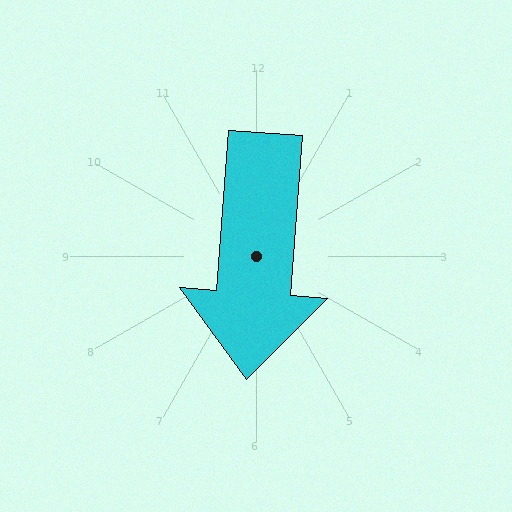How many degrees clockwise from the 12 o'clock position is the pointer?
Approximately 184 degrees.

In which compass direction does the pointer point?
South.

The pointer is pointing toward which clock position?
Roughly 6 o'clock.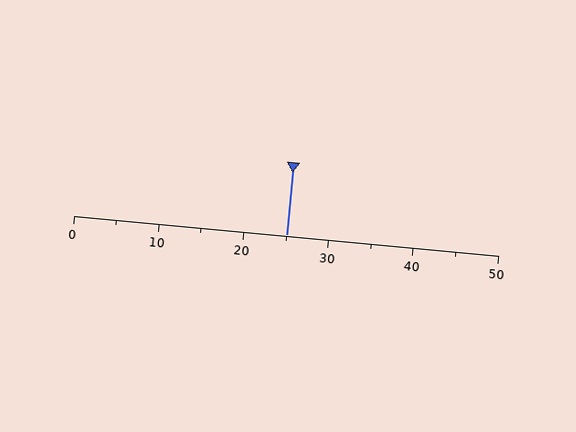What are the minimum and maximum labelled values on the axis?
The axis runs from 0 to 50.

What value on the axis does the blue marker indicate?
The marker indicates approximately 25.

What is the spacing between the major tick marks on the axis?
The major ticks are spaced 10 apart.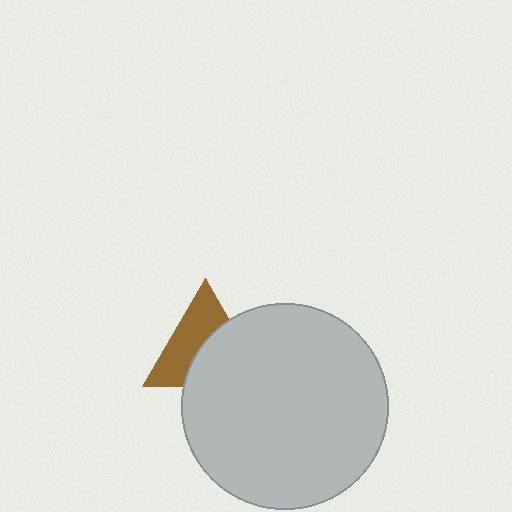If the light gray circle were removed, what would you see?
You would see the complete brown triangle.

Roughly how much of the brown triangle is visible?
About half of it is visible (roughly 51%).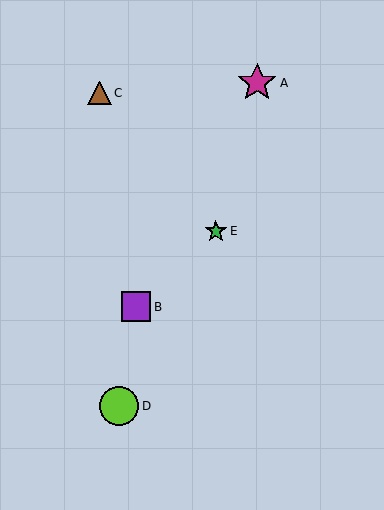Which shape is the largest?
The magenta star (labeled A) is the largest.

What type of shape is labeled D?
Shape D is a lime circle.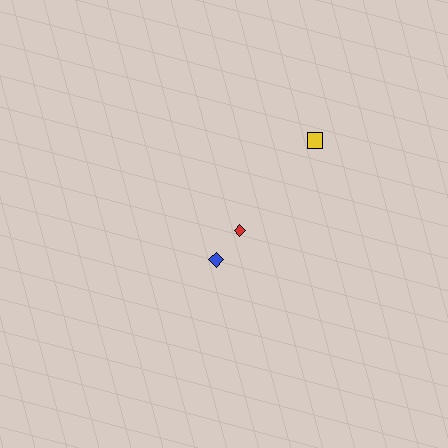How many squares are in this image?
There is 1 square.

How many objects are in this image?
There are 3 objects.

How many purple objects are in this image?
There are no purple objects.